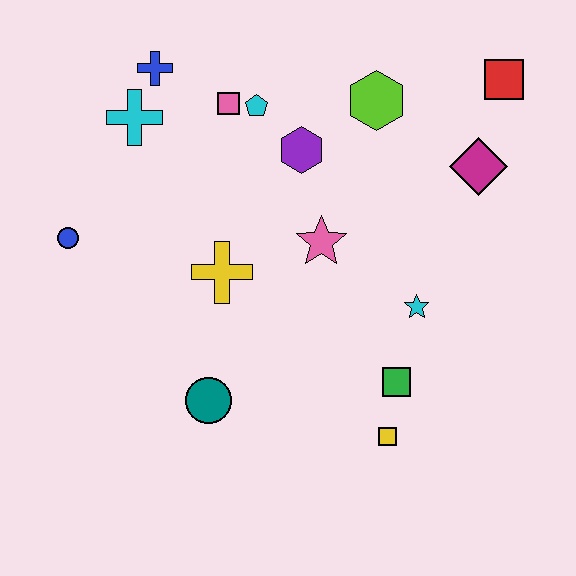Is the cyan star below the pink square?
Yes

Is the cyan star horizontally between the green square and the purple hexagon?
No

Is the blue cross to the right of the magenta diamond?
No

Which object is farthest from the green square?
The blue cross is farthest from the green square.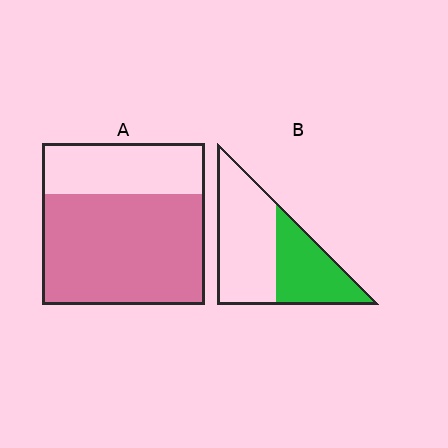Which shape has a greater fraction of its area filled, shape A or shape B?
Shape A.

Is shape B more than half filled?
No.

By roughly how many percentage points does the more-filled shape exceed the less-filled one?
By roughly 30 percentage points (A over B).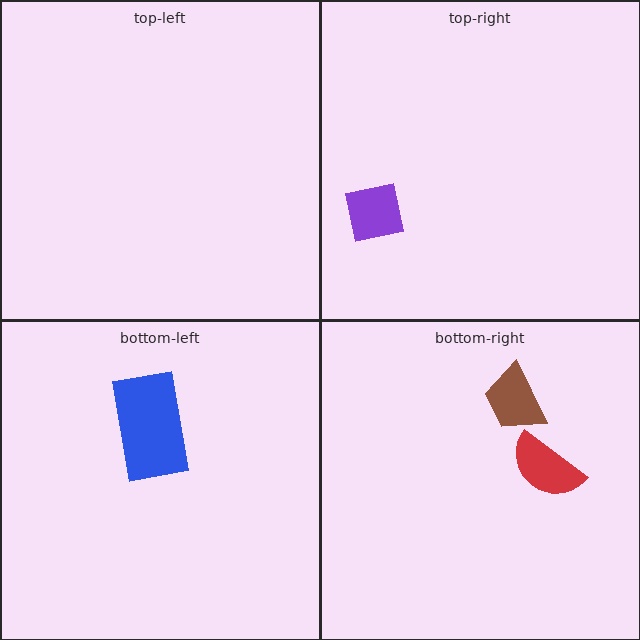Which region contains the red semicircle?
The bottom-right region.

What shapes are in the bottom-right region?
The red semicircle, the brown trapezoid.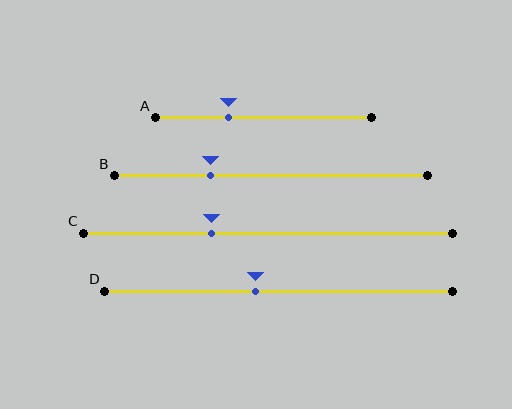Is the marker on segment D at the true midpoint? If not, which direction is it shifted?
No, the marker on segment D is shifted to the left by about 6% of the segment length.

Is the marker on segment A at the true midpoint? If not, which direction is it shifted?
No, the marker on segment A is shifted to the left by about 16% of the segment length.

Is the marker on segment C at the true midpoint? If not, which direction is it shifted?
No, the marker on segment C is shifted to the left by about 15% of the segment length.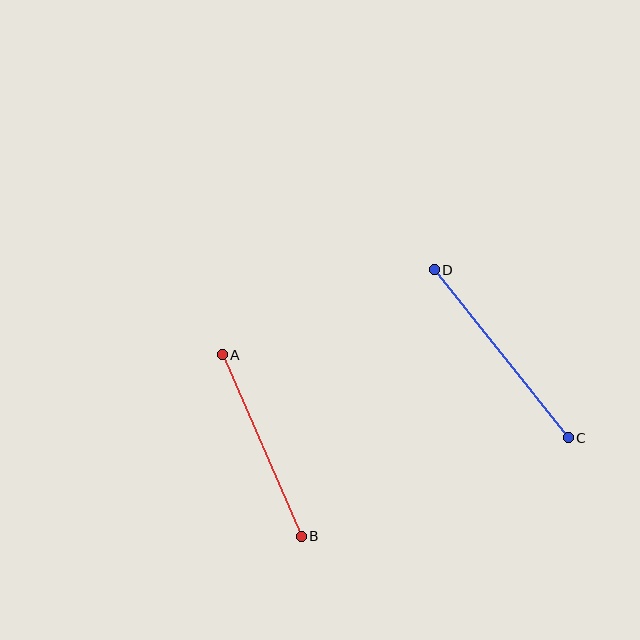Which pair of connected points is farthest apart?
Points C and D are farthest apart.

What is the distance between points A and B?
The distance is approximately 198 pixels.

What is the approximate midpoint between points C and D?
The midpoint is at approximately (501, 354) pixels.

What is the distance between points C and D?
The distance is approximately 215 pixels.